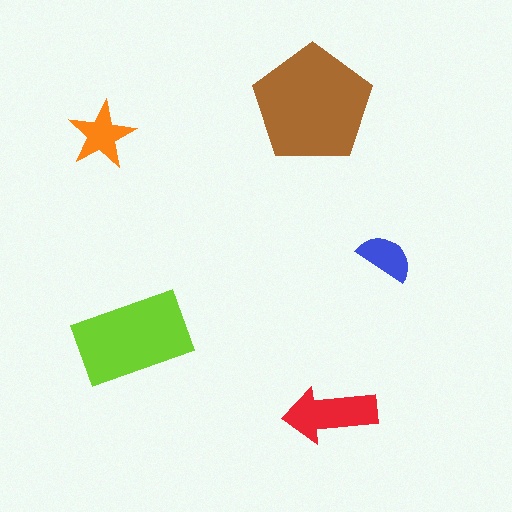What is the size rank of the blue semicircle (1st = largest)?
5th.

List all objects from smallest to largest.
The blue semicircle, the orange star, the red arrow, the lime rectangle, the brown pentagon.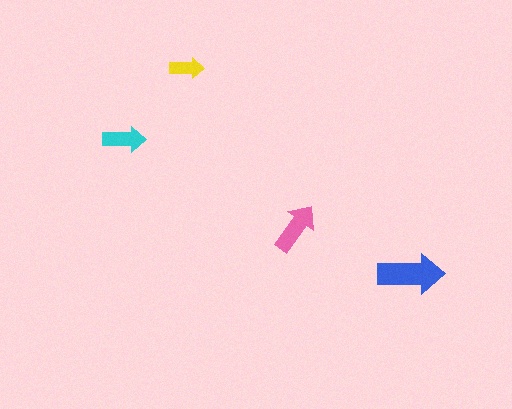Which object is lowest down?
The blue arrow is bottommost.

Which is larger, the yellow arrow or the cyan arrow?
The cyan one.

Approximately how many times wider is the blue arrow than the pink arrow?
About 1.5 times wider.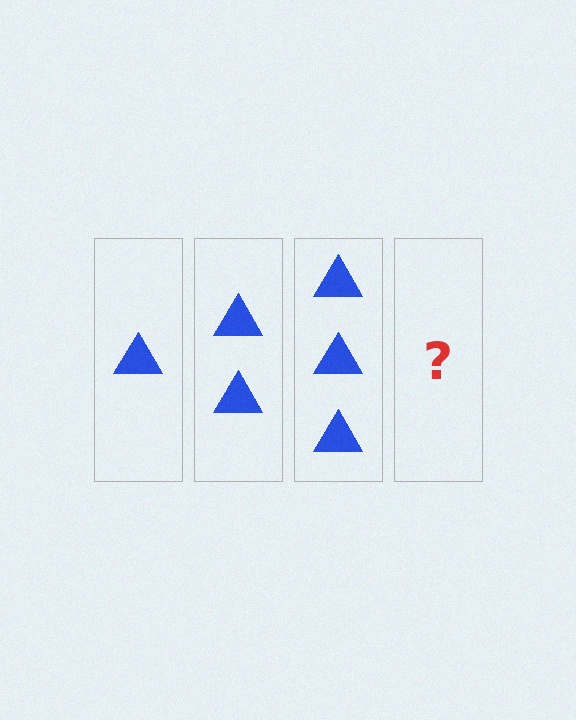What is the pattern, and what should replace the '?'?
The pattern is that each step adds one more triangle. The '?' should be 4 triangles.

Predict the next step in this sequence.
The next step is 4 triangles.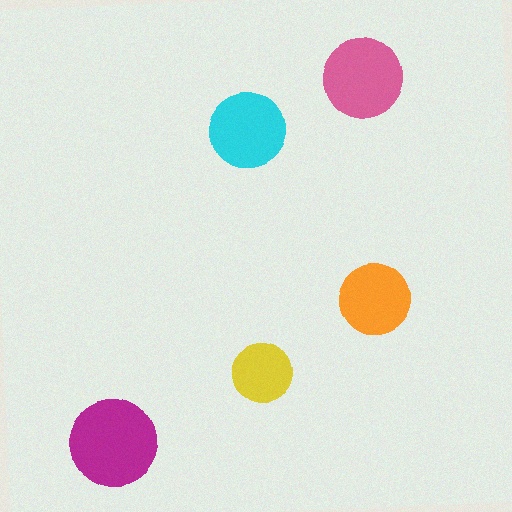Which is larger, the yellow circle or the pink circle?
The pink one.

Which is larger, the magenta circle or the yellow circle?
The magenta one.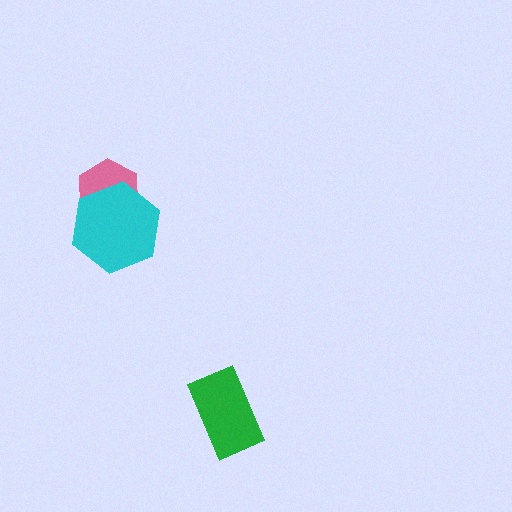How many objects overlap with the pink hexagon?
1 object overlaps with the pink hexagon.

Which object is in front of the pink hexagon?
The cyan hexagon is in front of the pink hexagon.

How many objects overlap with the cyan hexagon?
1 object overlaps with the cyan hexagon.